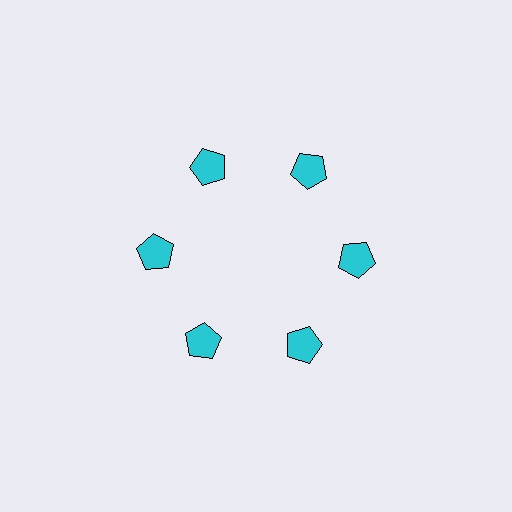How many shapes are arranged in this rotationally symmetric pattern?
There are 6 shapes, arranged in 6 groups of 1.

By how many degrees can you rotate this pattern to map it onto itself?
The pattern maps onto itself every 60 degrees of rotation.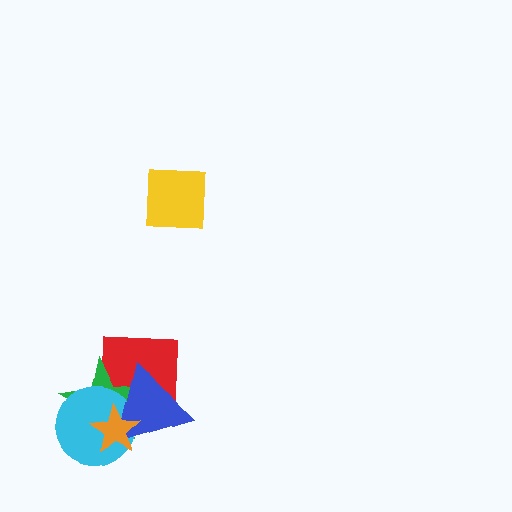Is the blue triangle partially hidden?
Yes, it is partially covered by another shape.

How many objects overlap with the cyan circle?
4 objects overlap with the cyan circle.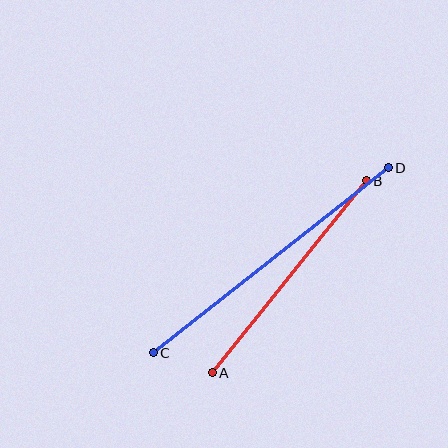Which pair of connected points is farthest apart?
Points C and D are farthest apart.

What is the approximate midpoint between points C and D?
The midpoint is at approximately (271, 260) pixels.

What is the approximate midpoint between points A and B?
The midpoint is at approximately (289, 277) pixels.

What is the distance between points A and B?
The distance is approximately 246 pixels.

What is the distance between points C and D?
The distance is approximately 300 pixels.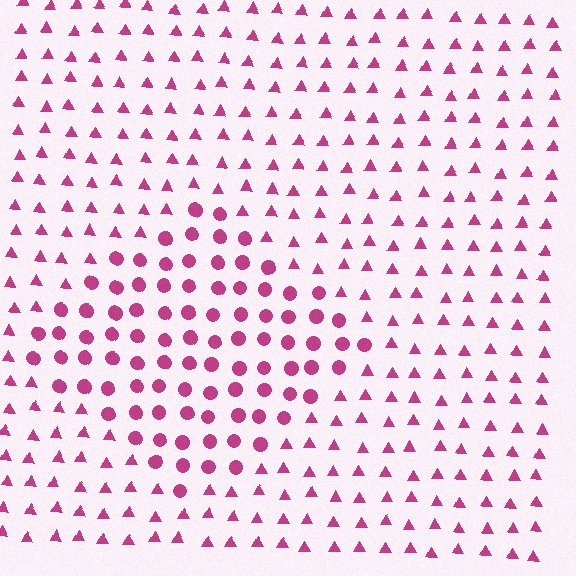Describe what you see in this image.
The image is filled with small magenta elements arranged in a uniform grid. A diamond-shaped region contains circles, while the surrounding area contains triangles. The boundary is defined purely by the change in element shape.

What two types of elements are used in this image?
The image uses circles inside the diamond region and triangles outside it.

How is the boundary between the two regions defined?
The boundary is defined by a change in element shape: circles inside vs. triangles outside. All elements share the same color and spacing.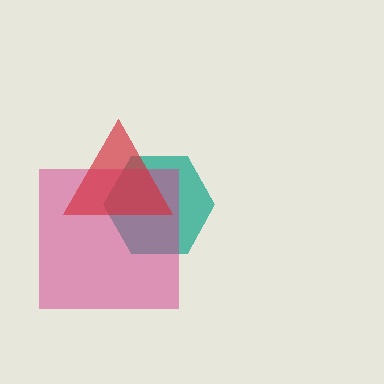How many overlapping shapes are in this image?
There are 3 overlapping shapes in the image.